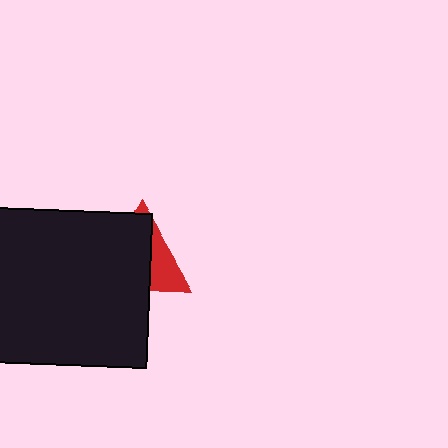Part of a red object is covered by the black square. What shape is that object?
It is a triangle.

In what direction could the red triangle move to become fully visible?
The red triangle could move toward the upper-right. That would shift it out from behind the black square entirely.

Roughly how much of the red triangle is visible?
A small part of it is visible (roughly 33%).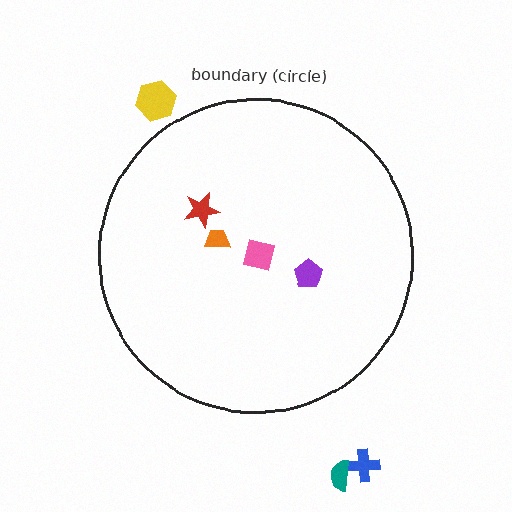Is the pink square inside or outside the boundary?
Inside.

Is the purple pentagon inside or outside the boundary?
Inside.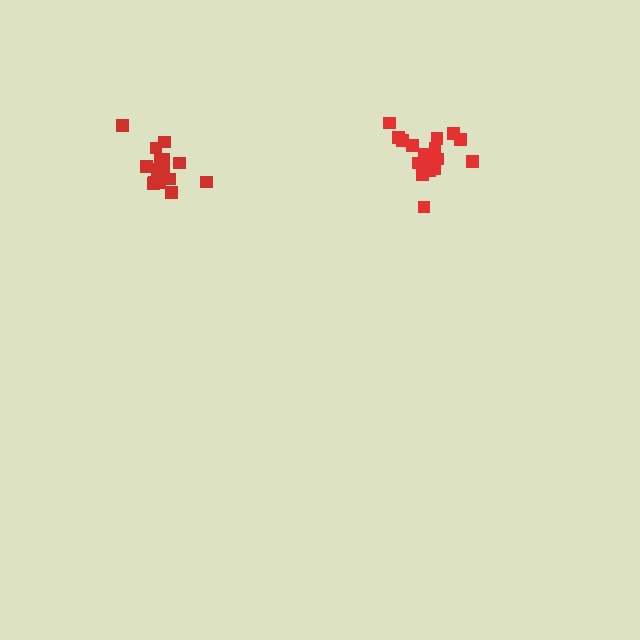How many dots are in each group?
Group 1: 18 dots, Group 2: 16 dots (34 total).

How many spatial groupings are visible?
There are 2 spatial groupings.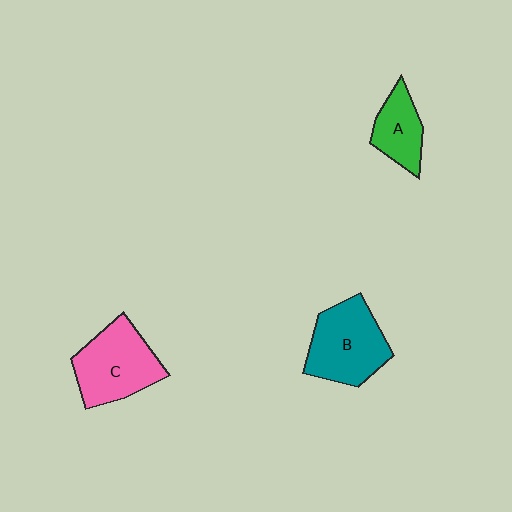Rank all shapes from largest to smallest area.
From largest to smallest: B (teal), C (pink), A (green).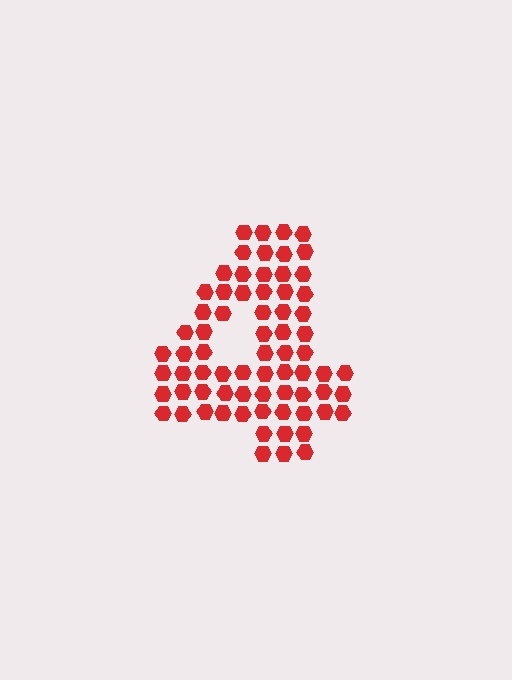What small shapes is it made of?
It is made of small hexagons.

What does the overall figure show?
The overall figure shows the digit 4.